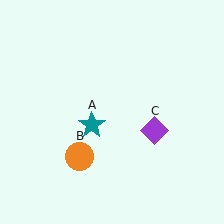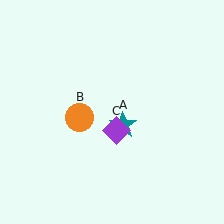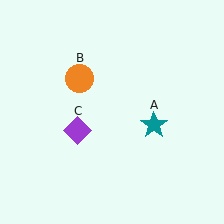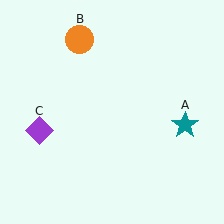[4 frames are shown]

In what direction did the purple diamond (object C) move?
The purple diamond (object C) moved left.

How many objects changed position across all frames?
3 objects changed position: teal star (object A), orange circle (object B), purple diamond (object C).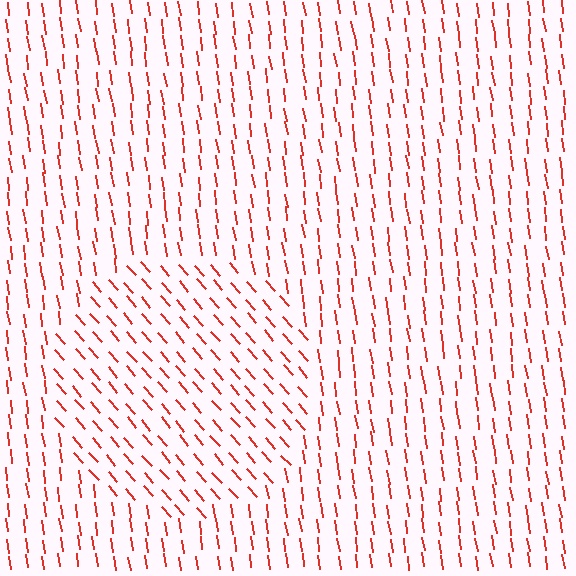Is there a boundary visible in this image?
Yes, there is a texture boundary formed by a change in line orientation.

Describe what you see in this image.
The image is filled with small red line segments. A circle region in the image has lines oriented differently from the surrounding lines, creating a visible texture boundary.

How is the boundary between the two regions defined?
The boundary is defined purely by a change in line orientation (approximately 33 degrees difference). All lines are the same color and thickness.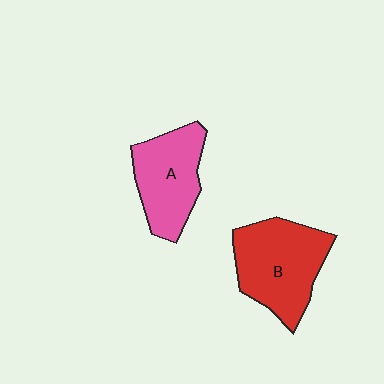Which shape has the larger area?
Shape B (red).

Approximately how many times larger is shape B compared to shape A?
Approximately 1.2 times.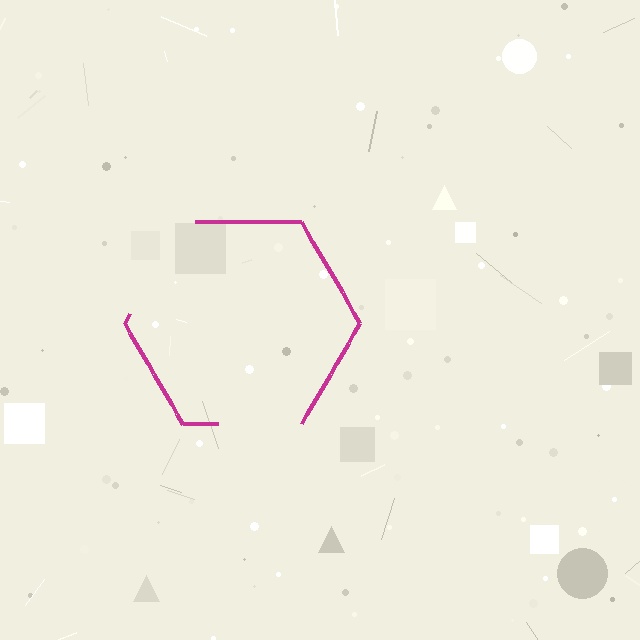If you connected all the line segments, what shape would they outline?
They would outline a hexagon.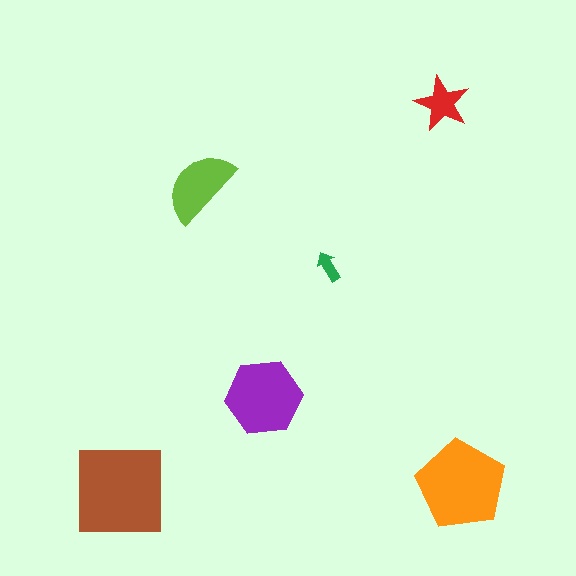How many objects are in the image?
There are 6 objects in the image.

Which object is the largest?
The brown square.